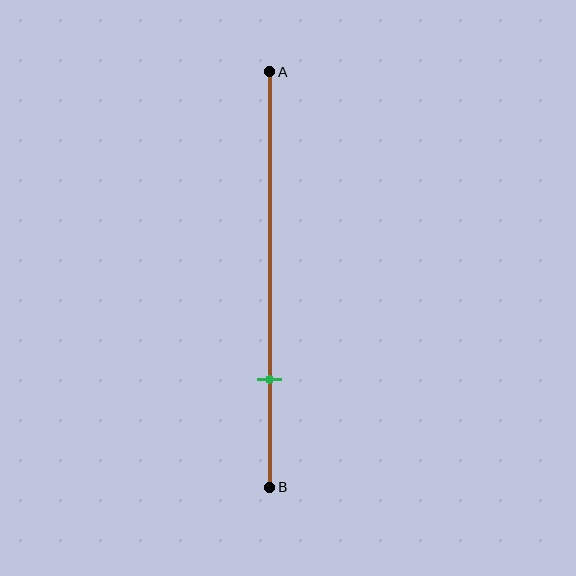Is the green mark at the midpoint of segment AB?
No, the mark is at about 75% from A, not at the 50% midpoint.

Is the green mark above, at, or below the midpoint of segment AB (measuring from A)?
The green mark is below the midpoint of segment AB.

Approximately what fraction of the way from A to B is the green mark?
The green mark is approximately 75% of the way from A to B.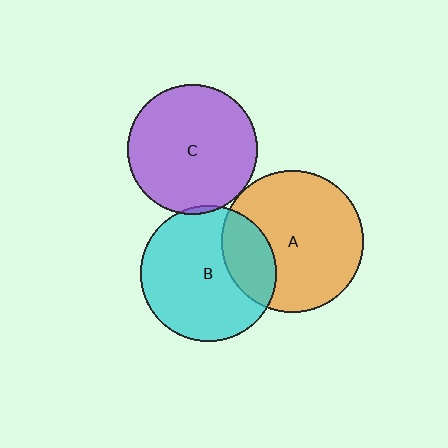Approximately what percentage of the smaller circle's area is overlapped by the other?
Approximately 5%.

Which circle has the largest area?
Circle A (orange).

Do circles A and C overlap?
Yes.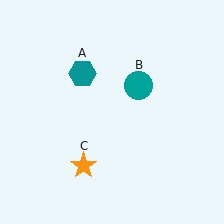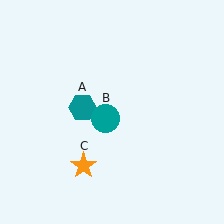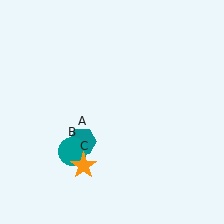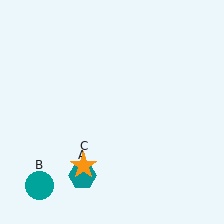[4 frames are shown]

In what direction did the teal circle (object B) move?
The teal circle (object B) moved down and to the left.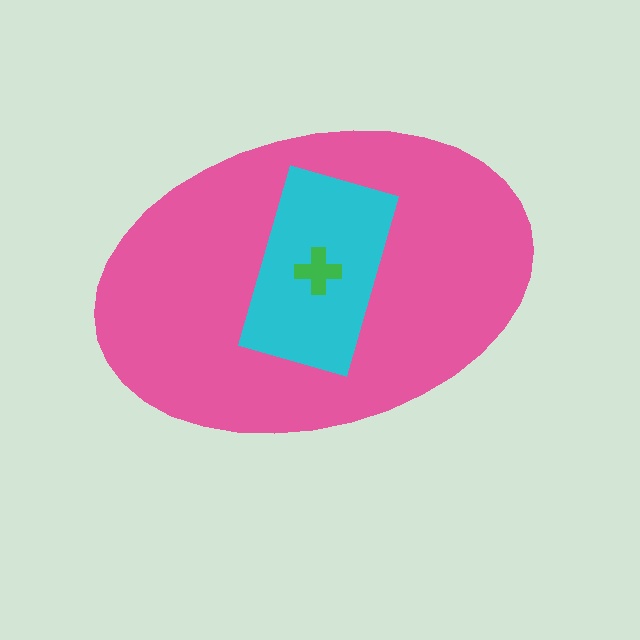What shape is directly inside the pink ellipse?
The cyan rectangle.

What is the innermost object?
The green cross.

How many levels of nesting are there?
3.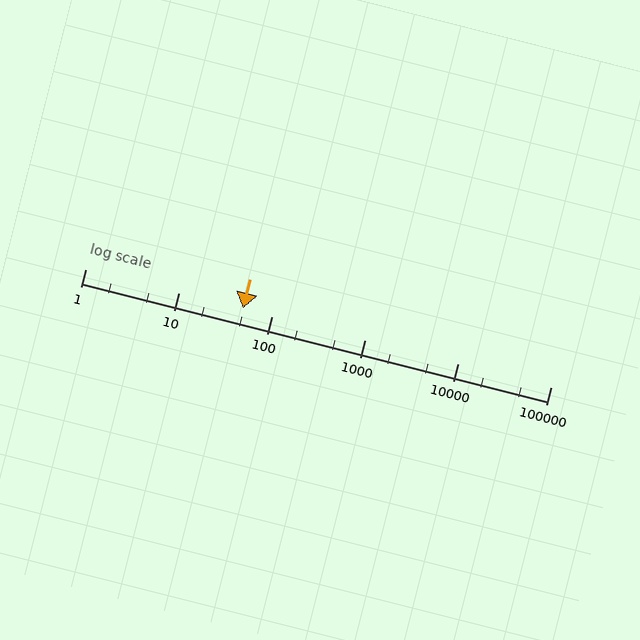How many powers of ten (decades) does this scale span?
The scale spans 5 decades, from 1 to 100000.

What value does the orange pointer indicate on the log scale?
The pointer indicates approximately 49.